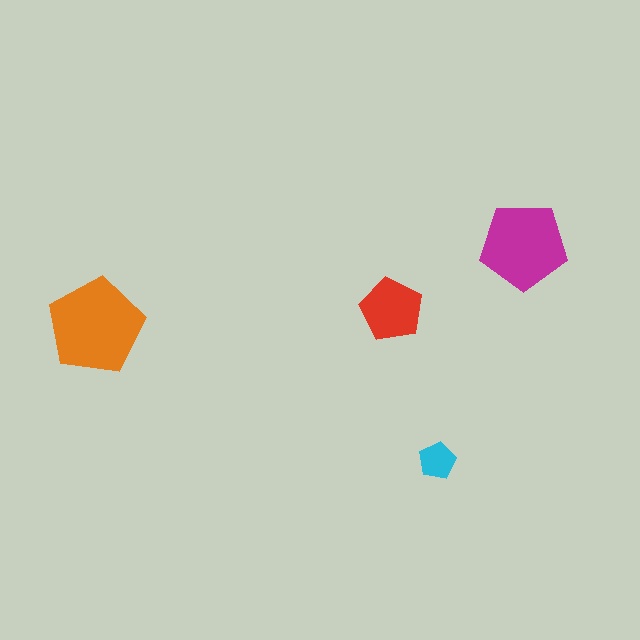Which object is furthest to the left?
The orange pentagon is leftmost.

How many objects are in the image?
There are 4 objects in the image.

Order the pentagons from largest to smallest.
the orange one, the magenta one, the red one, the cyan one.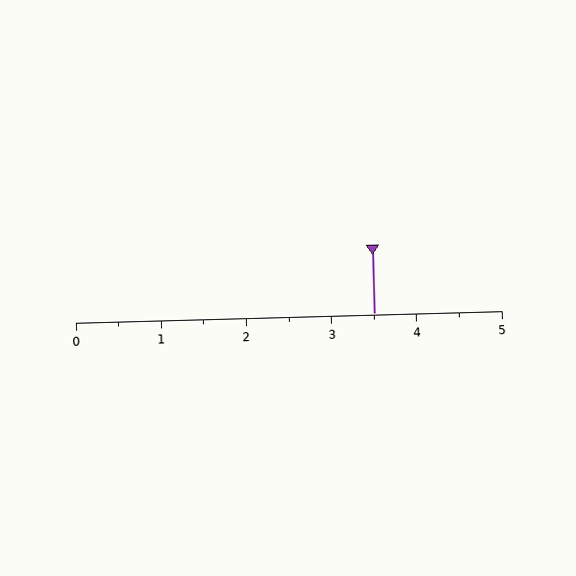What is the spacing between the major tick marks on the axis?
The major ticks are spaced 1 apart.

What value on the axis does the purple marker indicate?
The marker indicates approximately 3.5.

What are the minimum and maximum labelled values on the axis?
The axis runs from 0 to 5.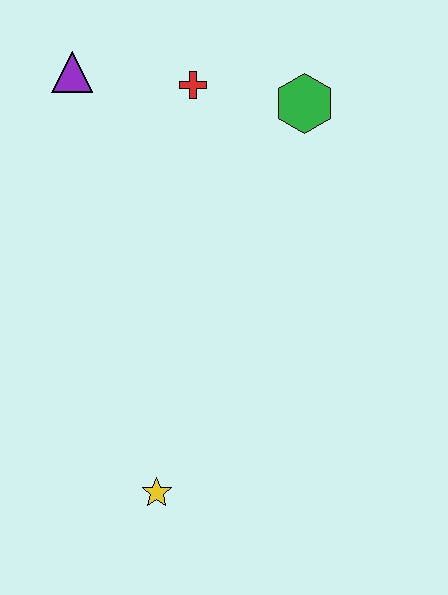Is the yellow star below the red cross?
Yes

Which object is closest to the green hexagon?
The red cross is closest to the green hexagon.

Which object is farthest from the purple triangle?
The yellow star is farthest from the purple triangle.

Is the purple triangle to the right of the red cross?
No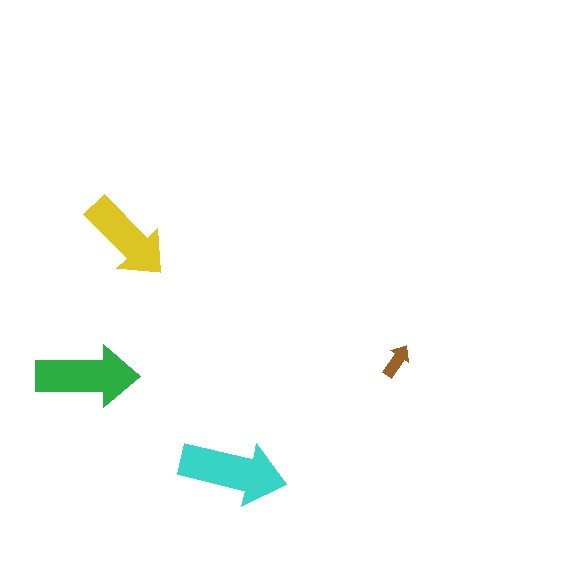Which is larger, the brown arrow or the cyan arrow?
The cyan one.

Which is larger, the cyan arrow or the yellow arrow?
The cyan one.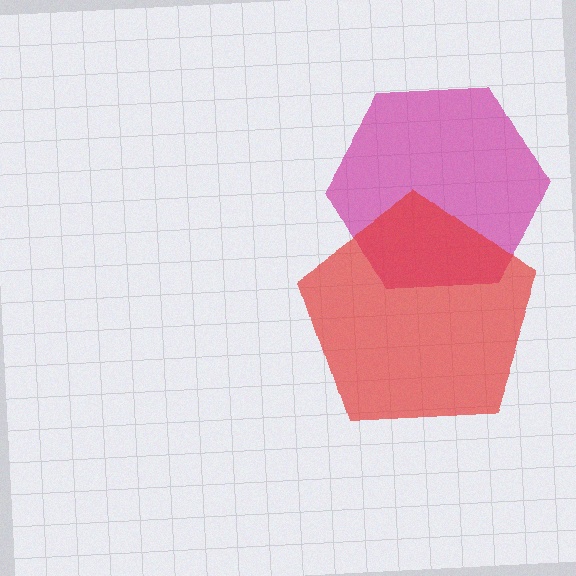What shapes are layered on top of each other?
The layered shapes are: a magenta hexagon, a red pentagon.